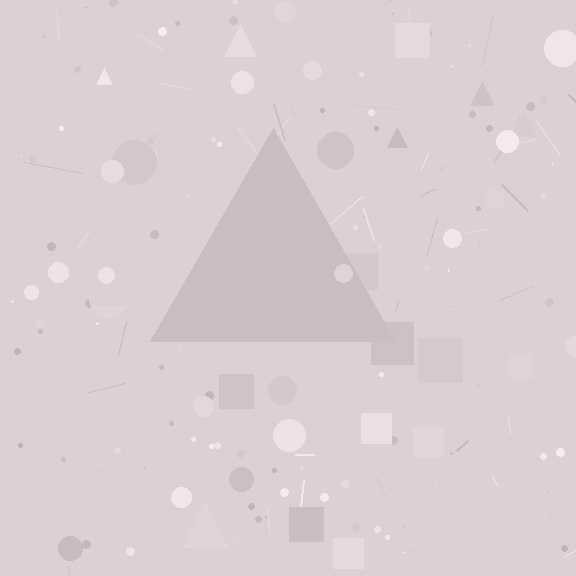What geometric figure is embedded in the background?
A triangle is embedded in the background.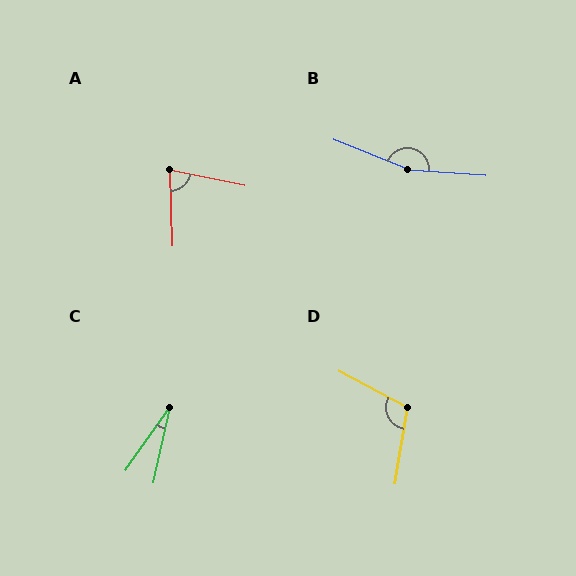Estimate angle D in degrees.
Approximately 109 degrees.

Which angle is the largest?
B, at approximately 162 degrees.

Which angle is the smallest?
C, at approximately 22 degrees.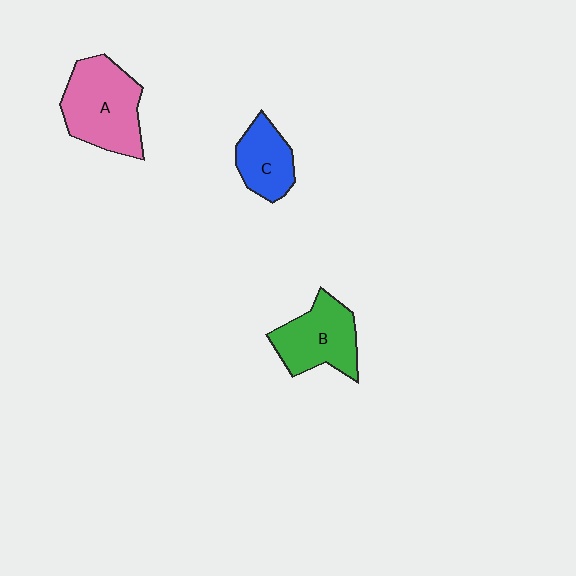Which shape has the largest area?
Shape A (pink).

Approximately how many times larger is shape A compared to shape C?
Approximately 1.7 times.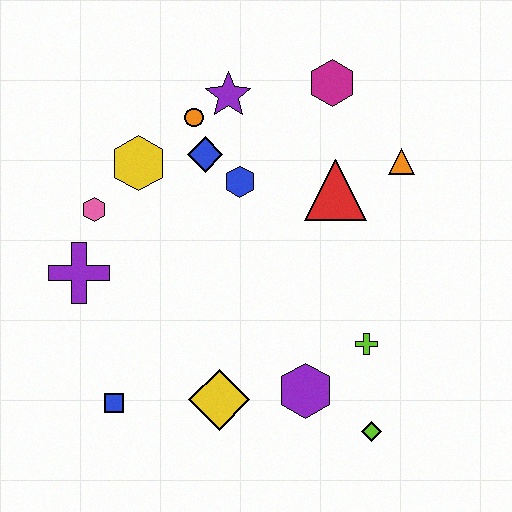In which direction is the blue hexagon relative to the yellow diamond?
The blue hexagon is above the yellow diamond.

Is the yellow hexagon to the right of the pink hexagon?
Yes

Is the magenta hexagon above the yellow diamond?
Yes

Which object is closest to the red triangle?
The orange triangle is closest to the red triangle.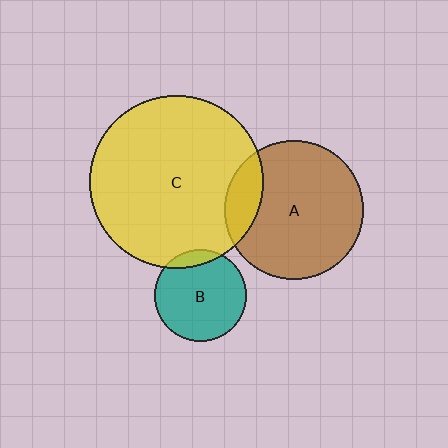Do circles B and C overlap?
Yes.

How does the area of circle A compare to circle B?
Approximately 2.3 times.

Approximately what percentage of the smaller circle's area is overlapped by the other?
Approximately 10%.